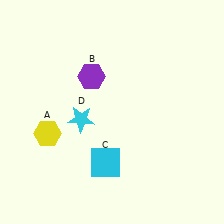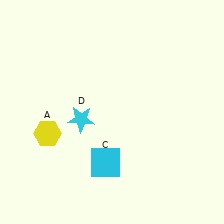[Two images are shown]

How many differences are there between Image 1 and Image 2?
There is 1 difference between the two images.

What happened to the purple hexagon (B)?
The purple hexagon (B) was removed in Image 2. It was in the top-left area of Image 1.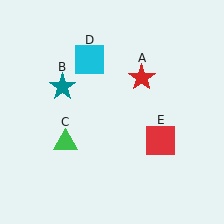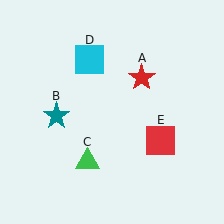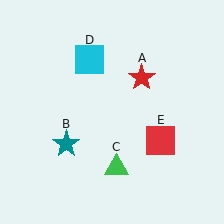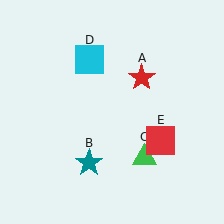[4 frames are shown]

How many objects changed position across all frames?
2 objects changed position: teal star (object B), green triangle (object C).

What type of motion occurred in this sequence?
The teal star (object B), green triangle (object C) rotated counterclockwise around the center of the scene.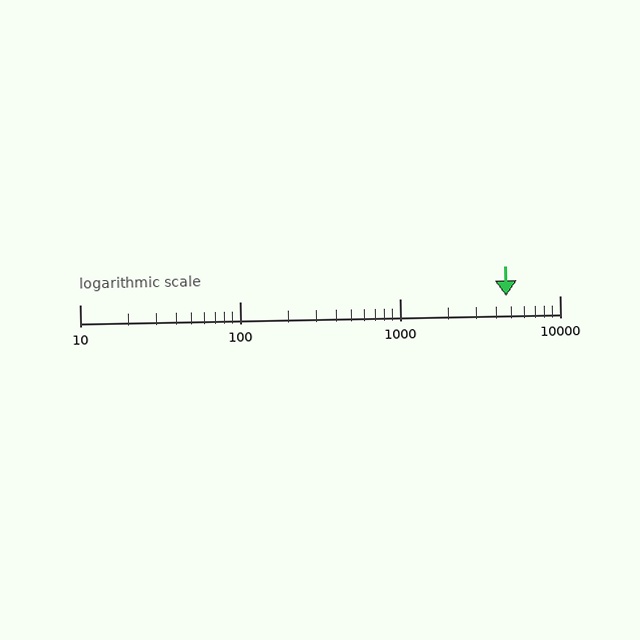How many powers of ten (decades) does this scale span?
The scale spans 3 decades, from 10 to 10000.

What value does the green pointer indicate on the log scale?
The pointer indicates approximately 4600.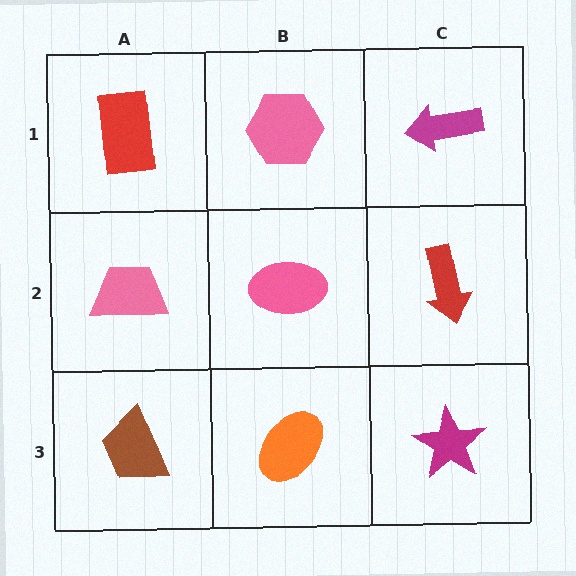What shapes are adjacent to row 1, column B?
A pink ellipse (row 2, column B), a red rectangle (row 1, column A), a magenta arrow (row 1, column C).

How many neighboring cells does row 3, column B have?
3.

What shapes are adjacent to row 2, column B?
A pink hexagon (row 1, column B), an orange ellipse (row 3, column B), a pink trapezoid (row 2, column A), a red arrow (row 2, column C).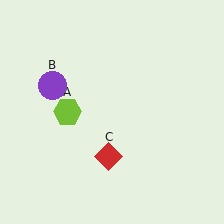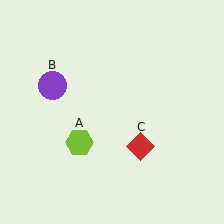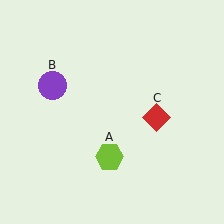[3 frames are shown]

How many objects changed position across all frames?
2 objects changed position: lime hexagon (object A), red diamond (object C).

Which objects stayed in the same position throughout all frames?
Purple circle (object B) remained stationary.